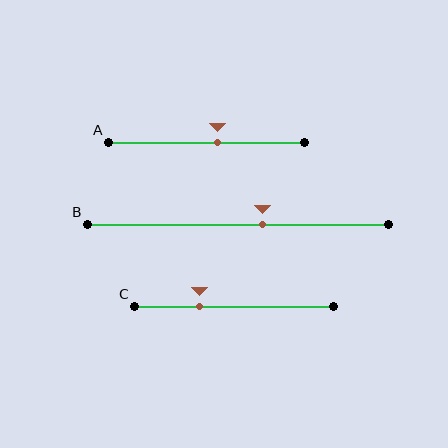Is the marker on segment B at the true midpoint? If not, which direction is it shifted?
No, the marker on segment B is shifted to the right by about 8% of the segment length.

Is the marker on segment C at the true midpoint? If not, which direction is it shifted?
No, the marker on segment C is shifted to the left by about 18% of the segment length.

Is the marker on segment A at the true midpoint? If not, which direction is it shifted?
No, the marker on segment A is shifted to the right by about 5% of the segment length.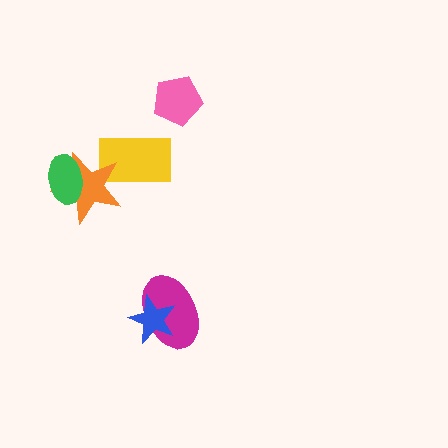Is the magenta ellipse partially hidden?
Yes, it is partially covered by another shape.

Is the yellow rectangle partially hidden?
Yes, it is partially covered by another shape.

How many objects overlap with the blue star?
1 object overlaps with the blue star.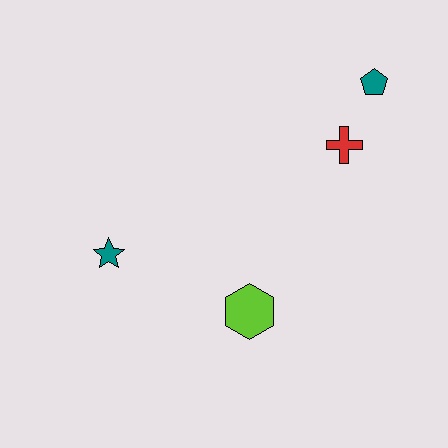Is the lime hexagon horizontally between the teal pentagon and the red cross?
No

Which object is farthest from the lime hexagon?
The teal pentagon is farthest from the lime hexagon.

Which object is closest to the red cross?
The teal pentagon is closest to the red cross.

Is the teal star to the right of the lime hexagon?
No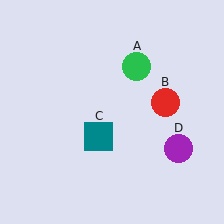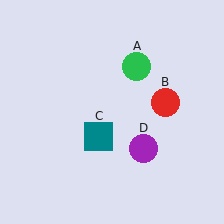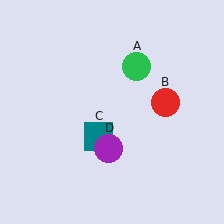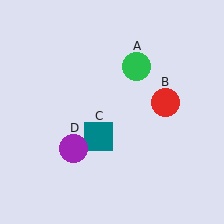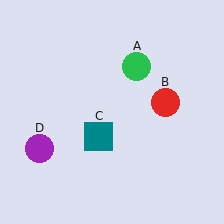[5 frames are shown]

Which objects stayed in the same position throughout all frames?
Green circle (object A) and red circle (object B) and teal square (object C) remained stationary.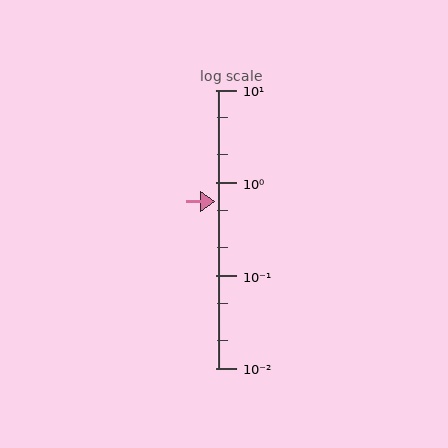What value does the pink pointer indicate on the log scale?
The pointer indicates approximately 0.63.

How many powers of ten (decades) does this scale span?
The scale spans 3 decades, from 0.01 to 10.